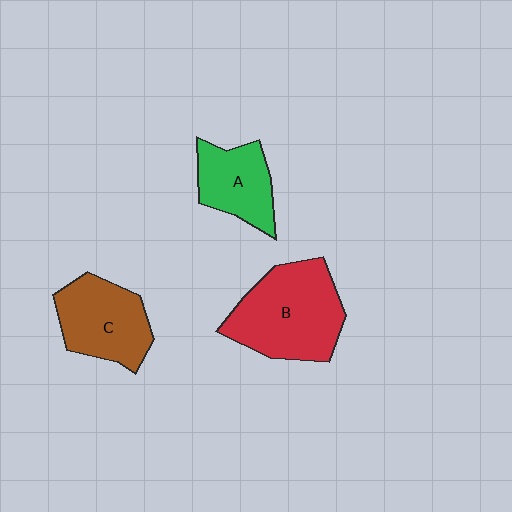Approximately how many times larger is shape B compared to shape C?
Approximately 1.4 times.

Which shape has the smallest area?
Shape A (green).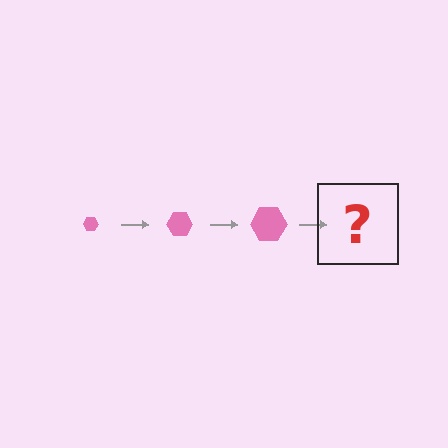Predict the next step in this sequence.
The next step is a pink hexagon, larger than the previous one.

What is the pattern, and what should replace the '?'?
The pattern is that the hexagon gets progressively larger each step. The '?' should be a pink hexagon, larger than the previous one.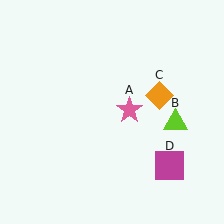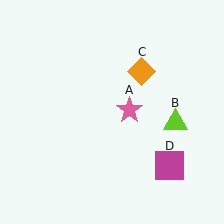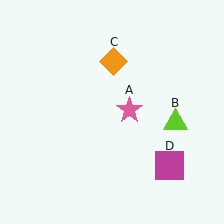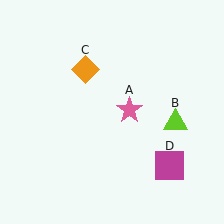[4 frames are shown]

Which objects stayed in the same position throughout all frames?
Pink star (object A) and lime triangle (object B) and magenta square (object D) remained stationary.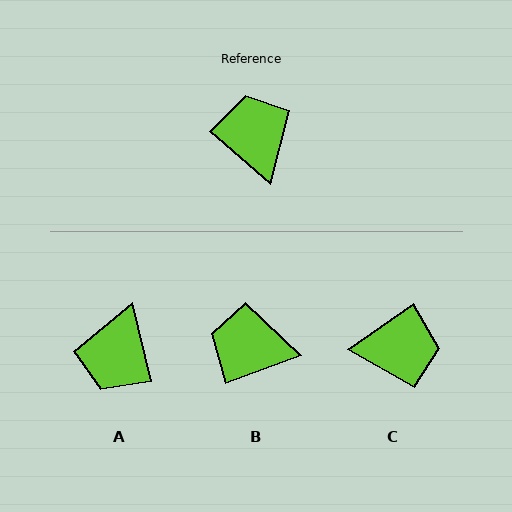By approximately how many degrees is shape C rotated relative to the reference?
Approximately 105 degrees clockwise.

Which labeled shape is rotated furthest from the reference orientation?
A, about 144 degrees away.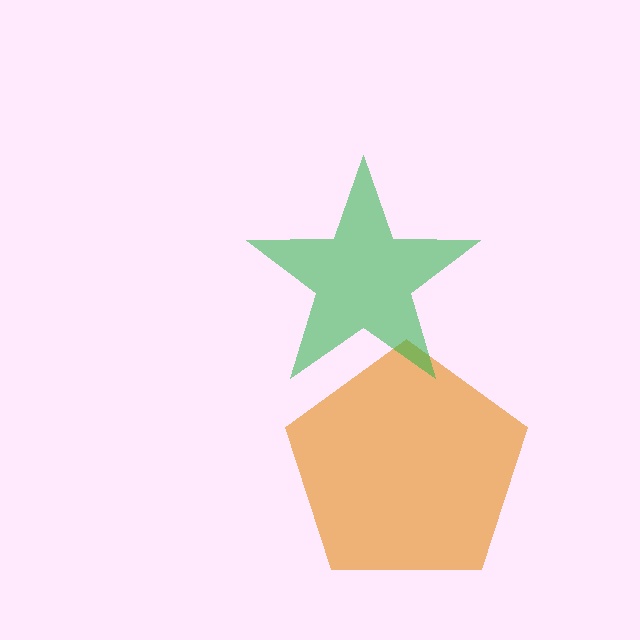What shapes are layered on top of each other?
The layered shapes are: an orange pentagon, a green star.